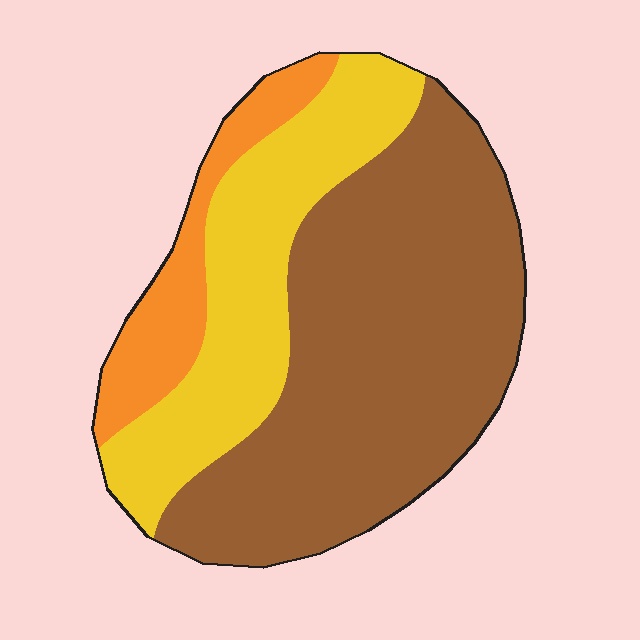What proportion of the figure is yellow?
Yellow covers around 30% of the figure.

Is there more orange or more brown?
Brown.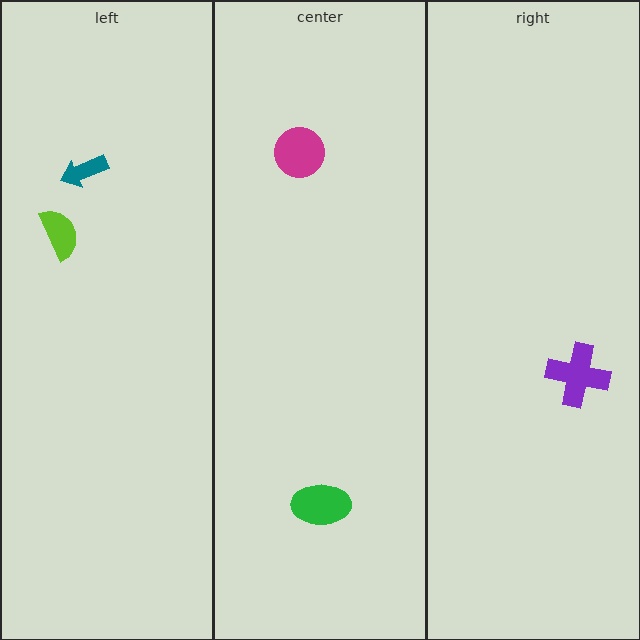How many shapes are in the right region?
1.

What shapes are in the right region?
The purple cross.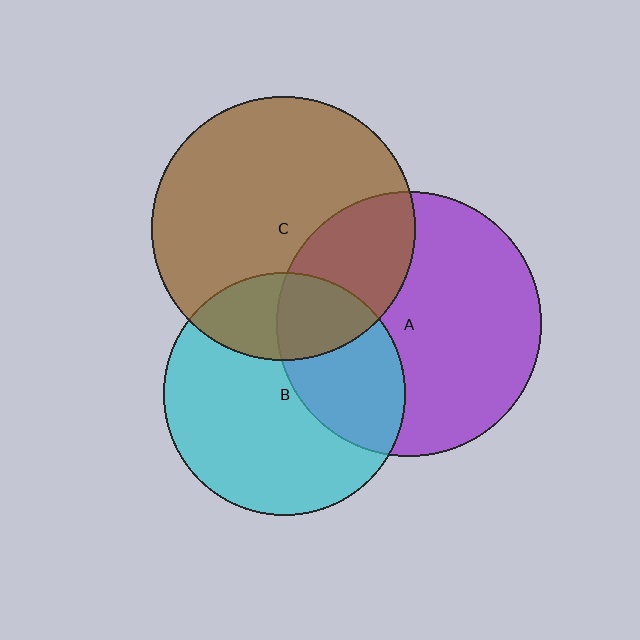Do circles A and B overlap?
Yes.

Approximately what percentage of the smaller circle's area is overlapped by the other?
Approximately 35%.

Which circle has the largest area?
Circle A (purple).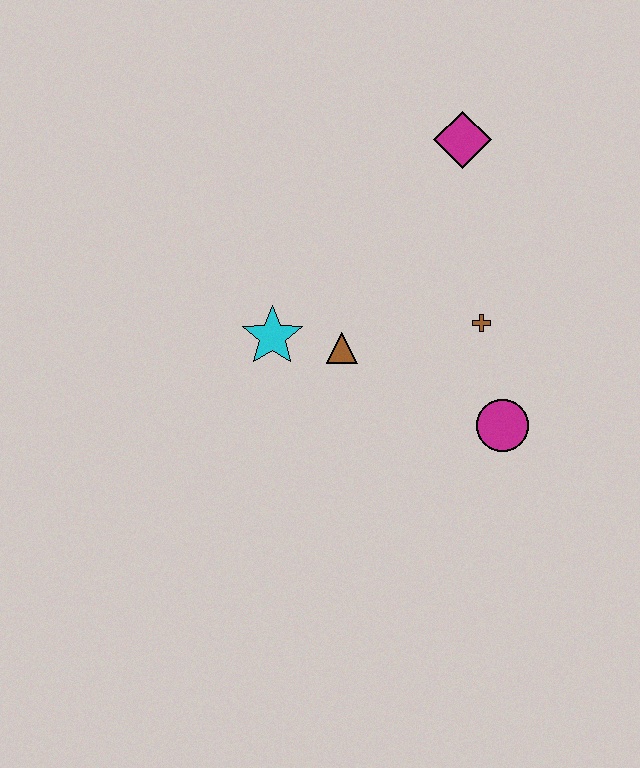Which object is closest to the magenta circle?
The brown cross is closest to the magenta circle.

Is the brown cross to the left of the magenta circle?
Yes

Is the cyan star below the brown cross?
Yes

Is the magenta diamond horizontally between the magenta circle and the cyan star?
Yes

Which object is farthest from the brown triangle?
The magenta diamond is farthest from the brown triangle.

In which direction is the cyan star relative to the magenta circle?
The cyan star is to the left of the magenta circle.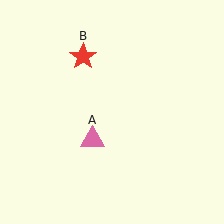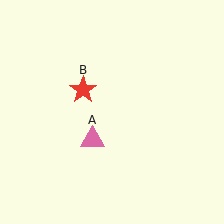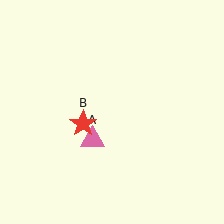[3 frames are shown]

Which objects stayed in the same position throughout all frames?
Pink triangle (object A) remained stationary.